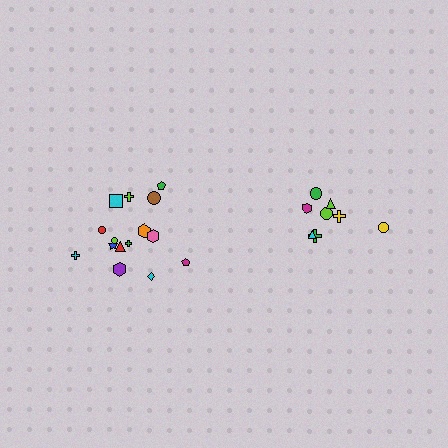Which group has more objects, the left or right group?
The left group.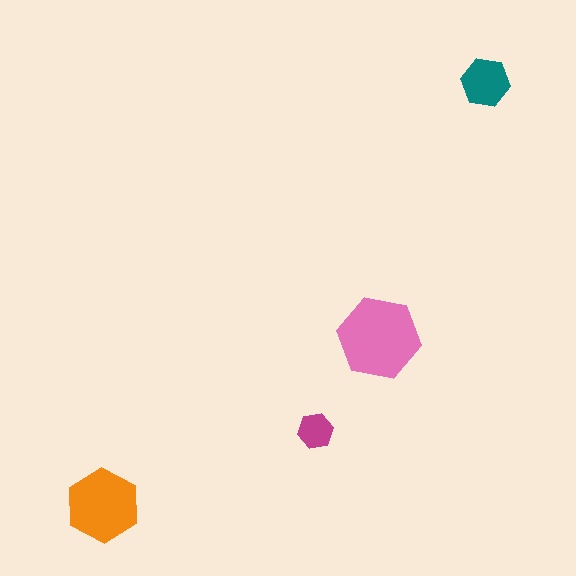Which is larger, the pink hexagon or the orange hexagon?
The pink one.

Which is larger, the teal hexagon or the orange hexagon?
The orange one.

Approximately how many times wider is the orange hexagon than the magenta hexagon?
About 2 times wider.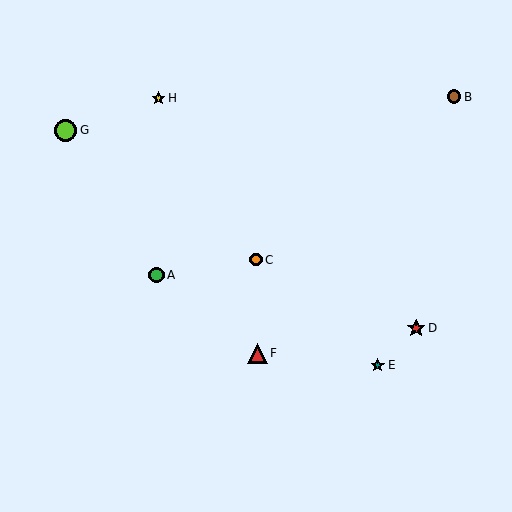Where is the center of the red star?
The center of the red star is at (416, 328).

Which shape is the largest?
The lime circle (labeled G) is the largest.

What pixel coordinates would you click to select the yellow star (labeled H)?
Click at (159, 98) to select the yellow star H.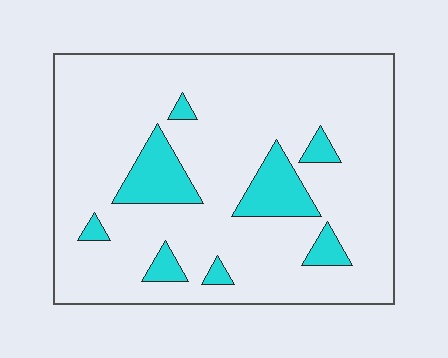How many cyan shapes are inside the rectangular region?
8.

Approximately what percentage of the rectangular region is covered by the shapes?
Approximately 15%.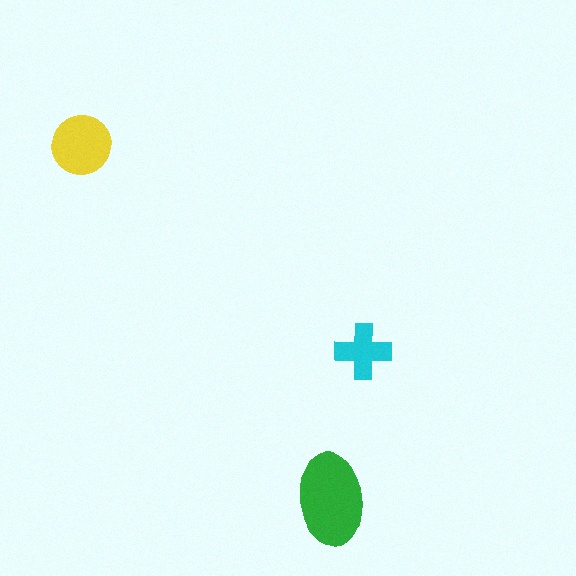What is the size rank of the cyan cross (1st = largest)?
3rd.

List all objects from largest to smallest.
The green ellipse, the yellow circle, the cyan cross.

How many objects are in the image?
There are 3 objects in the image.